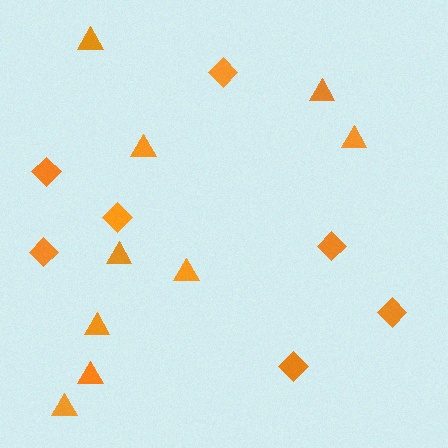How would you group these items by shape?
There are 2 groups: one group of diamonds (7) and one group of triangles (9).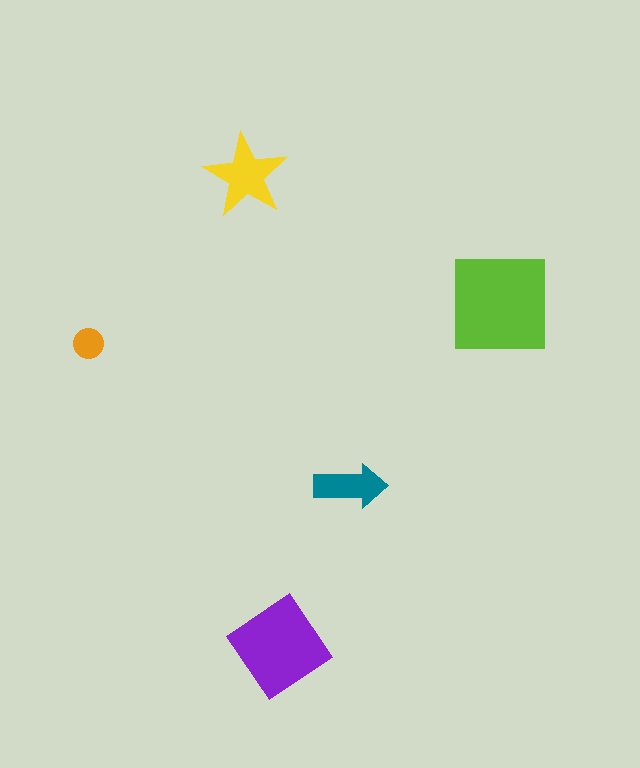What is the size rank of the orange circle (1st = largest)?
5th.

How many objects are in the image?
There are 5 objects in the image.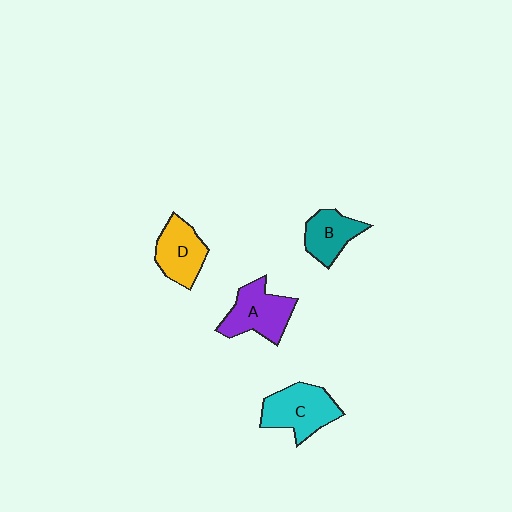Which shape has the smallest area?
Shape B (teal).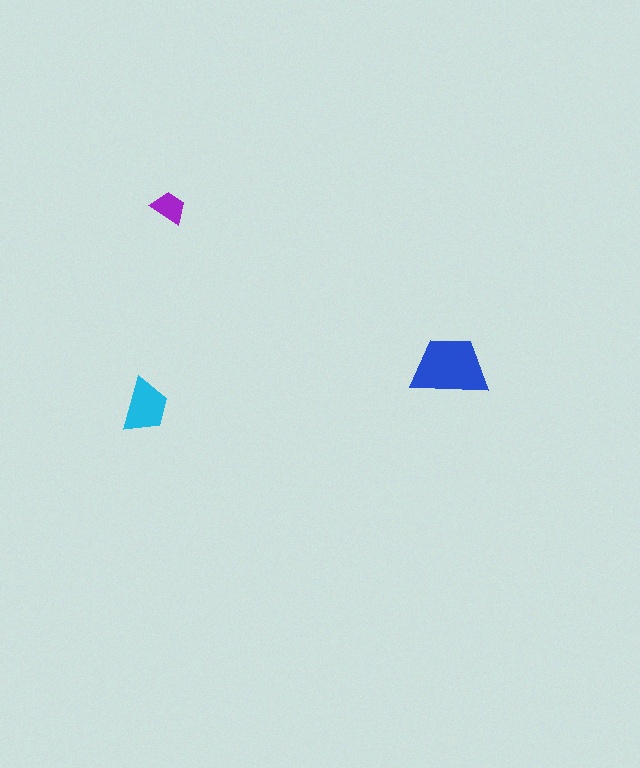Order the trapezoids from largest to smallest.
the blue one, the cyan one, the purple one.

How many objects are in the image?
There are 3 objects in the image.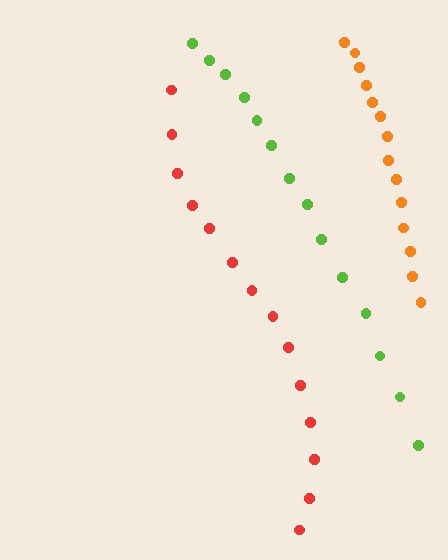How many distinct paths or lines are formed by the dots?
There are 3 distinct paths.